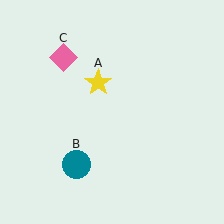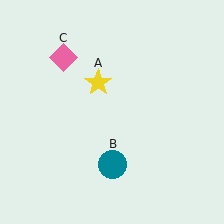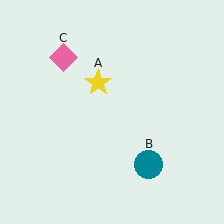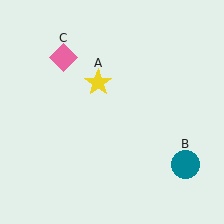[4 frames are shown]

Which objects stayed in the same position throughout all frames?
Yellow star (object A) and pink diamond (object C) remained stationary.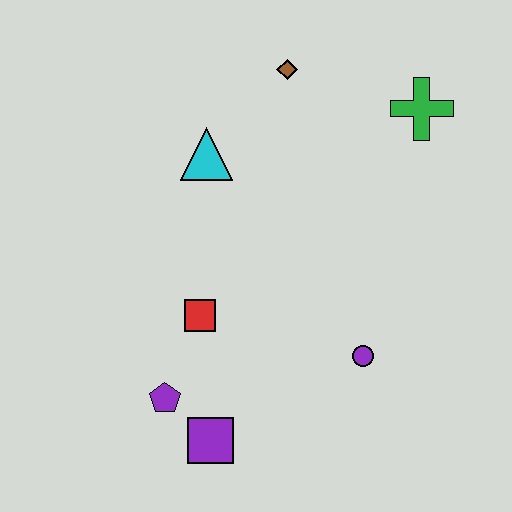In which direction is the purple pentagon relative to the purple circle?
The purple pentagon is to the left of the purple circle.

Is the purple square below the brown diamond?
Yes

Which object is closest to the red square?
The purple pentagon is closest to the red square.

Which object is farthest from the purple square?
The green cross is farthest from the purple square.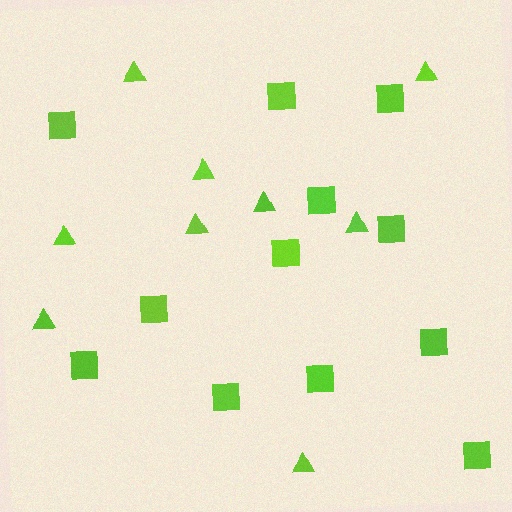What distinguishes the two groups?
There are 2 groups: one group of squares (12) and one group of triangles (9).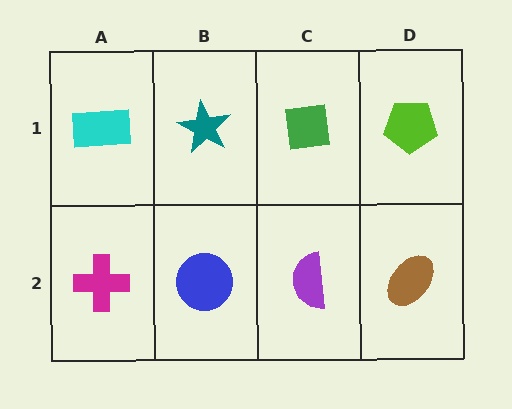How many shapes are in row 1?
4 shapes.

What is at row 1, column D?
A lime pentagon.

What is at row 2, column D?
A brown ellipse.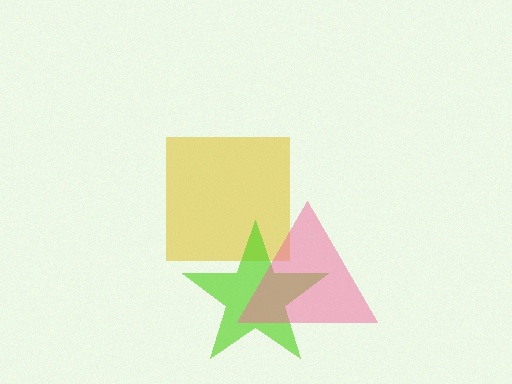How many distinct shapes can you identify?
There are 3 distinct shapes: a yellow square, a lime star, a pink triangle.